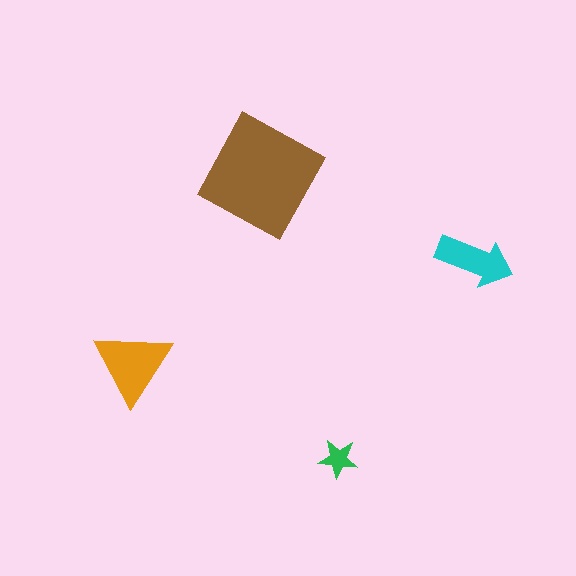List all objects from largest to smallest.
The brown square, the orange triangle, the cyan arrow, the green star.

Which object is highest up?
The brown square is topmost.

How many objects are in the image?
There are 4 objects in the image.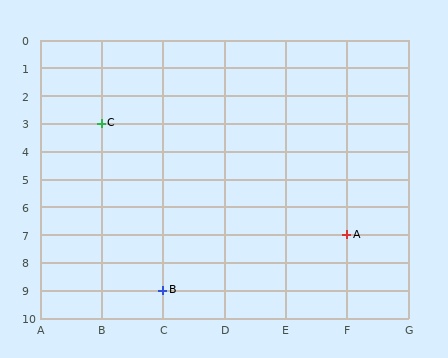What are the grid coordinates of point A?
Point A is at grid coordinates (F, 7).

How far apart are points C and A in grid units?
Points C and A are 4 columns and 4 rows apart (about 5.7 grid units diagonally).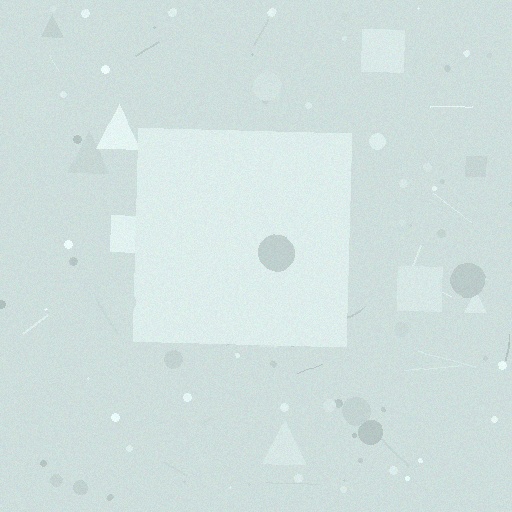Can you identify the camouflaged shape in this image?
The camouflaged shape is a square.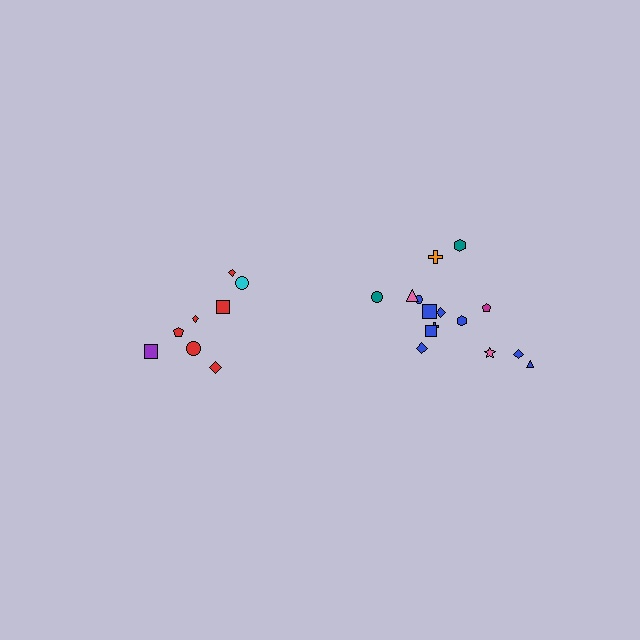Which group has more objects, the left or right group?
The right group.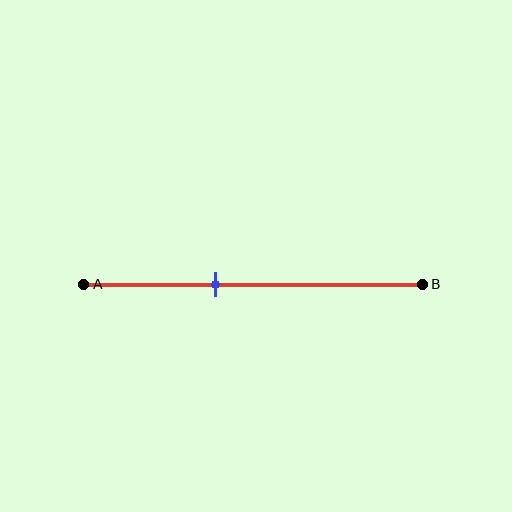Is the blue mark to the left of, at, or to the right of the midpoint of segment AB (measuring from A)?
The blue mark is to the left of the midpoint of segment AB.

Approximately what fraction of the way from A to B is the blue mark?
The blue mark is approximately 40% of the way from A to B.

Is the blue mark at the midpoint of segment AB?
No, the mark is at about 40% from A, not at the 50% midpoint.